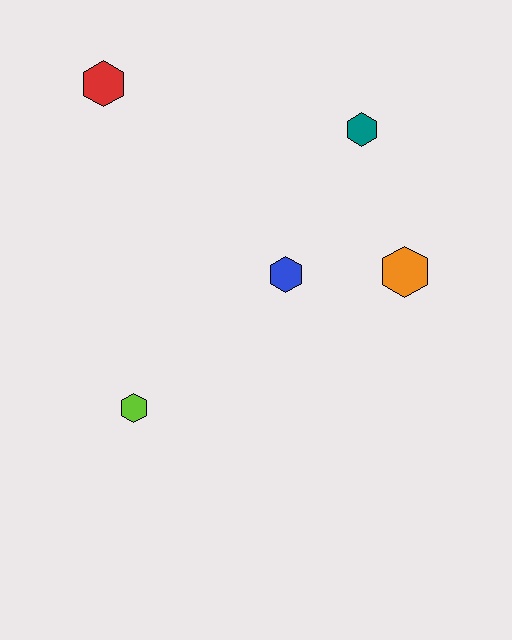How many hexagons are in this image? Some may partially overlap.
There are 5 hexagons.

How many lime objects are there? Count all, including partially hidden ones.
There is 1 lime object.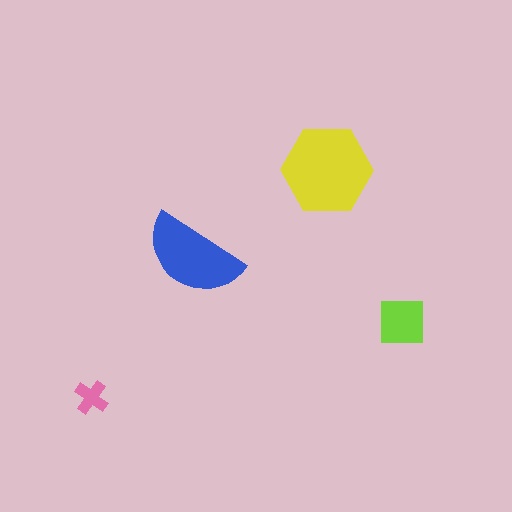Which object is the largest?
The yellow hexagon.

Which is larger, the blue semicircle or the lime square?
The blue semicircle.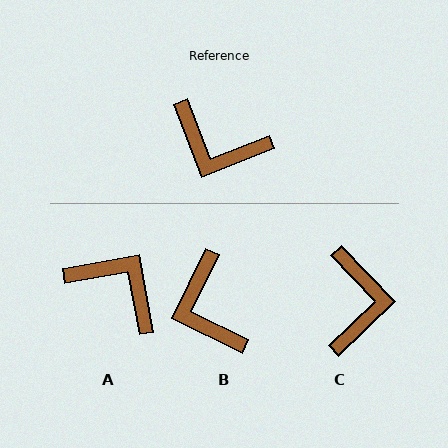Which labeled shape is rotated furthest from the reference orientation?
A, about 169 degrees away.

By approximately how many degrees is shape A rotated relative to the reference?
Approximately 169 degrees counter-clockwise.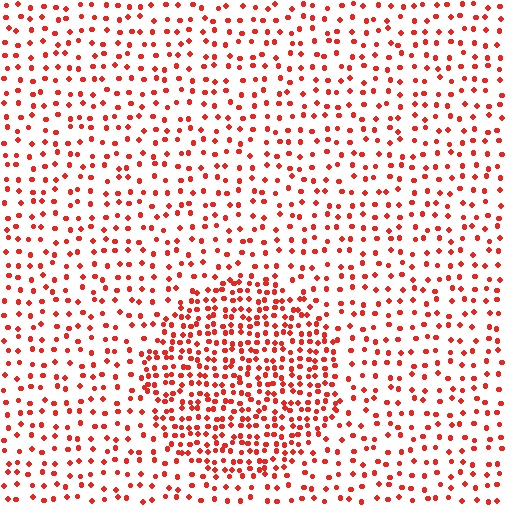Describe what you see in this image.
The image contains small red elements arranged at two different densities. A circle-shaped region is visible where the elements are more densely packed than the surrounding area.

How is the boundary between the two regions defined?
The boundary is defined by a change in element density (approximately 2.1x ratio). All elements are the same color, size, and shape.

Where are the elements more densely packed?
The elements are more densely packed inside the circle boundary.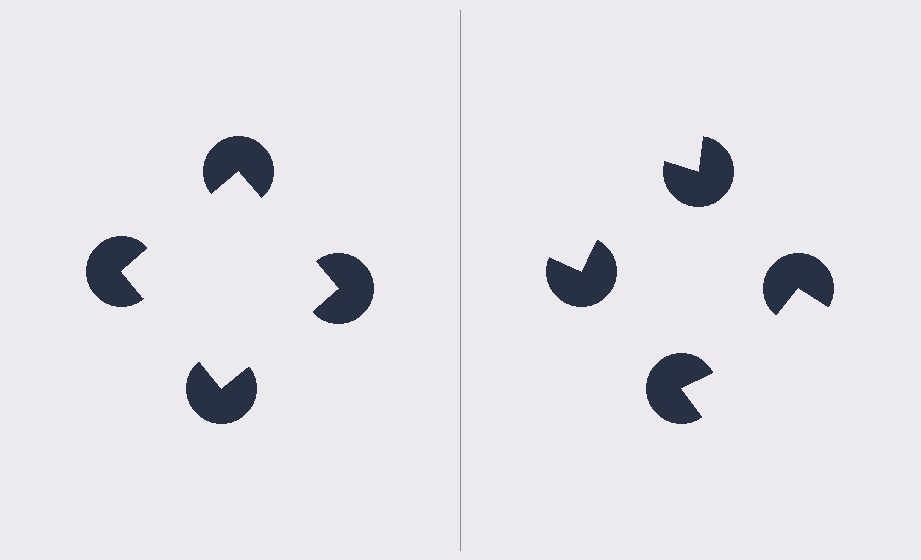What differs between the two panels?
The pac-man discs are positioned identically on both sides; only the wedge orientations differ. On the left they align to a square; on the right they are misaligned.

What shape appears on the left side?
An illusory square.